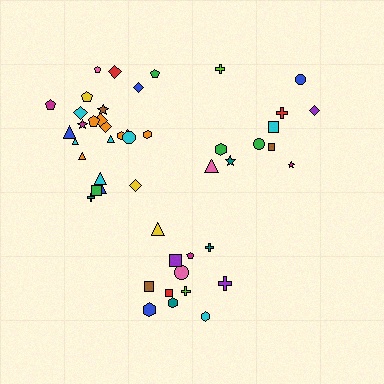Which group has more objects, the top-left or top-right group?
The top-left group.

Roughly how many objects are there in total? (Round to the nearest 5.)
Roughly 50 objects in total.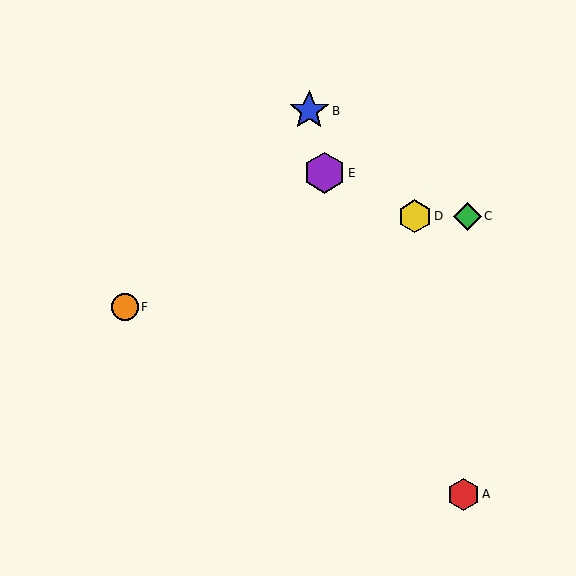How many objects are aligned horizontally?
2 objects (C, D) are aligned horizontally.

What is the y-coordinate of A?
Object A is at y≈494.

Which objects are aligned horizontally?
Objects C, D are aligned horizontally.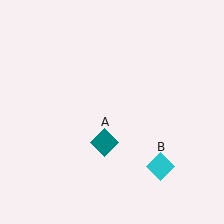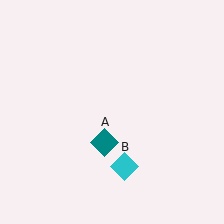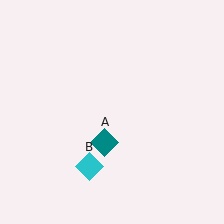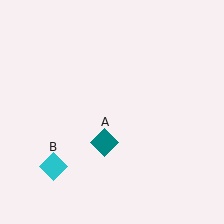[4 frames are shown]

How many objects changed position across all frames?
1 object changed position: cyan diamond (object B).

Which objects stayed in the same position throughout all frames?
Teal diamond (object A) remained stationary.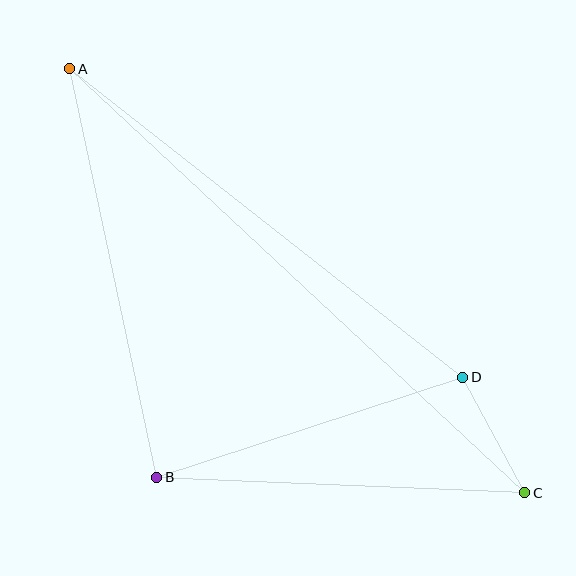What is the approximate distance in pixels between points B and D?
The distance between B and D is approximately 322 pixels.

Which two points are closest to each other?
Points C and D are closest to each other.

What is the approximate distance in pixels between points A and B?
The distance between A and B is approximately 418 pixels.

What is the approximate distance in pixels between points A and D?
The distance between A and D is approximately 500 pixels.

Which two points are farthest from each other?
Points A and C are farthest from each other.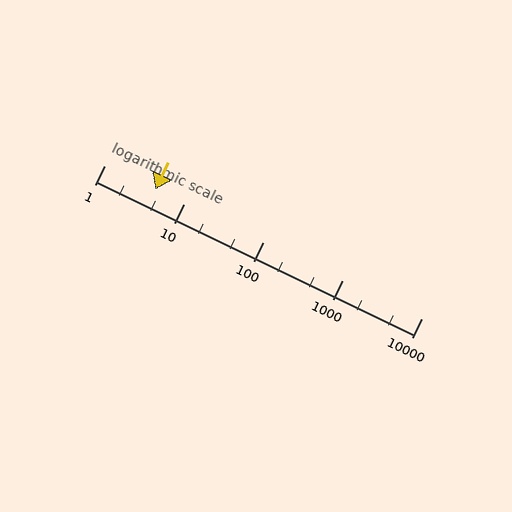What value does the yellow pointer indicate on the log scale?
The pointer indicates approximately 4.4.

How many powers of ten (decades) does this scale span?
The scale spans 4 decades, from 1 to 10000.